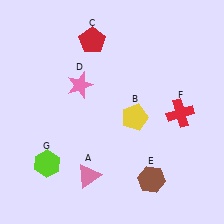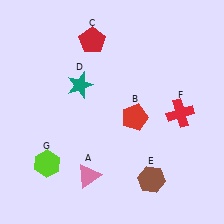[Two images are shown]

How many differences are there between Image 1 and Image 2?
There are 2 differences between the two images.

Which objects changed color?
B changed from yellow to red. D changed from pink to teal.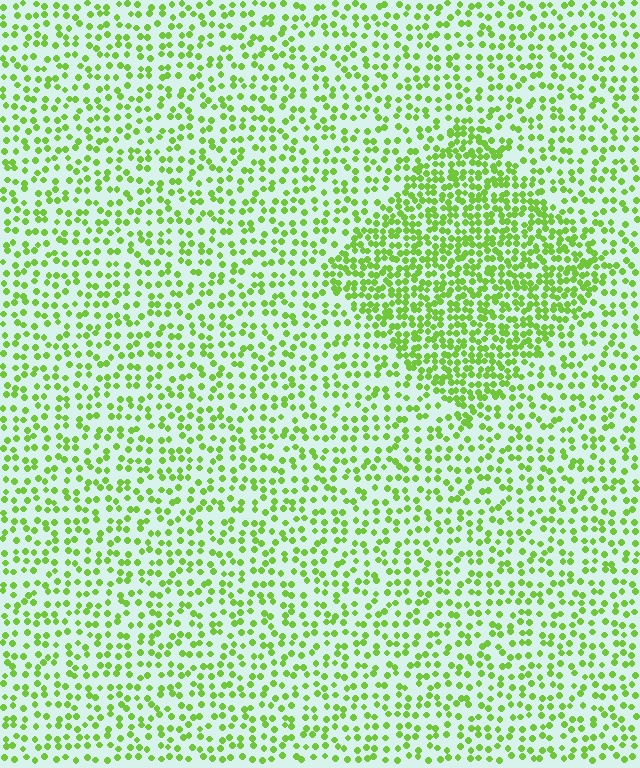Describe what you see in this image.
The image contains small lime elements arranged at two different densities. A diamond-shaped region is visible where the elements are more densely packed than the surrounding area.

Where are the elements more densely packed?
The elements are more densely packed inside the diamond boundary.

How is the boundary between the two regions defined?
The boundary is defined by a change in element density (approximately 2.0x ratio). All elements are the same color, size, and shape.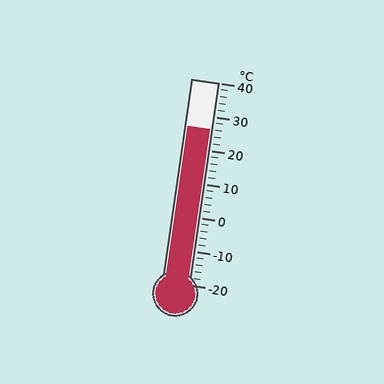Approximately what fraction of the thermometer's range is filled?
The thermometer is filled to approximately 75% of its range.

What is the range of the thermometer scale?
The thermometer scale ranges from -20°C to 40°C.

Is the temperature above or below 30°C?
The temperature is below 30°C.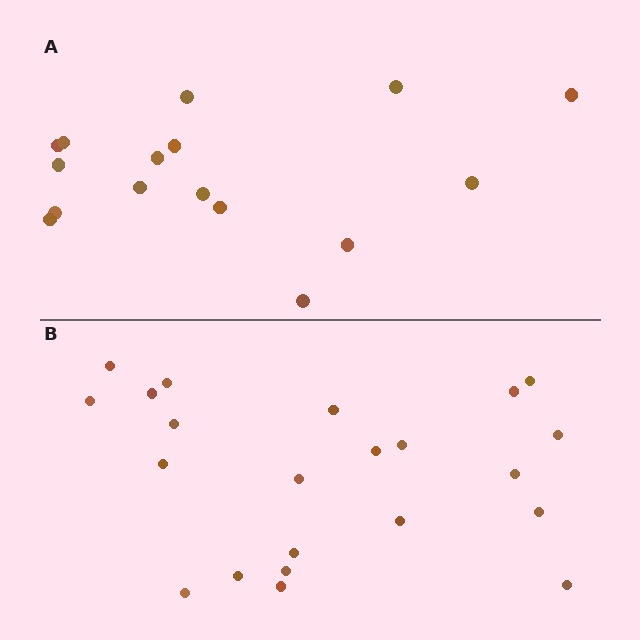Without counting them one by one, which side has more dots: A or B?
Region B (the bottom region) has more dots.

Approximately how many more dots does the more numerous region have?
Region B has about 6 more dots than region A.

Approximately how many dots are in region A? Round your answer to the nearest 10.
About 20 dots. (The exact count is 16, which rounds to 20.)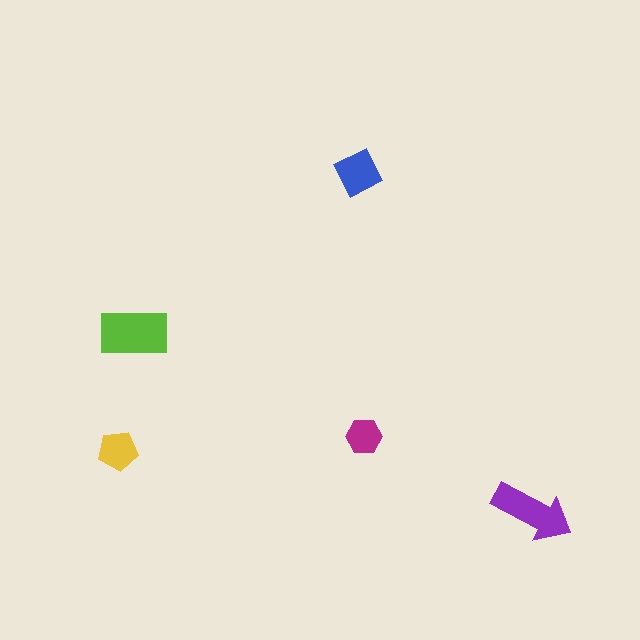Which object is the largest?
The lime rectangle.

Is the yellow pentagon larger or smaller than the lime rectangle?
Smaller.